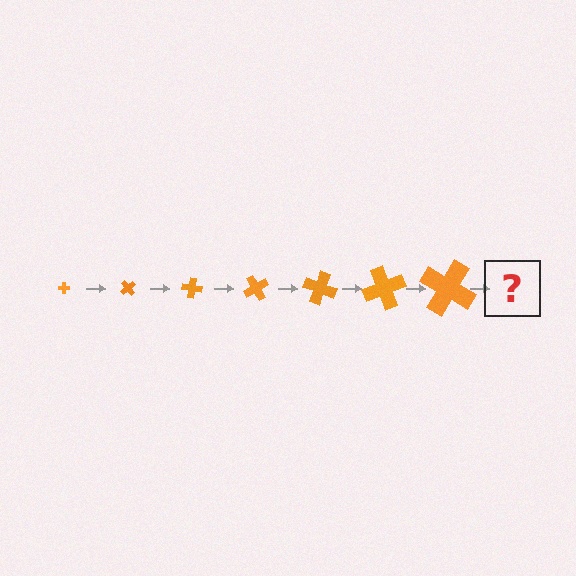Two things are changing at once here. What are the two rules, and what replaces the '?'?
The two rules are that the cross grows larger each step and it rotates 50 degrees each step. The '?' should be a cross, larger than the previous one and rotated 350 degrees from the start.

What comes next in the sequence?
The next element should be a cross, larger than the previous one and rotated 350 degrees from the start.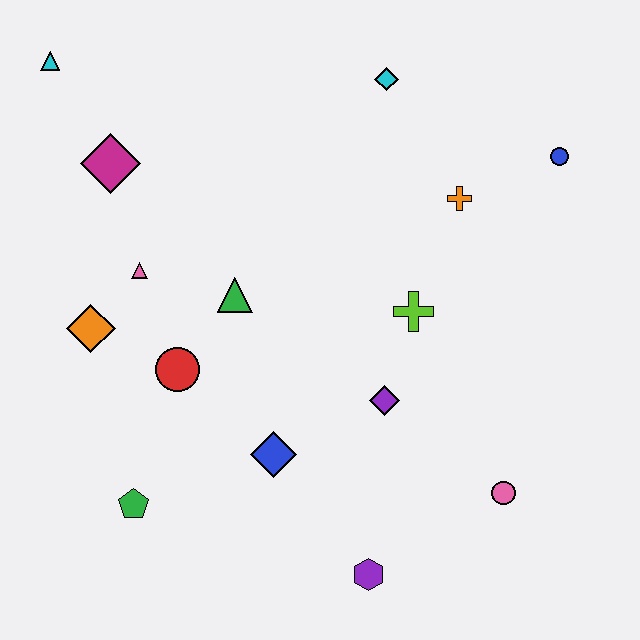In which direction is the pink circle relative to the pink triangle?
The pink circle is to the right of the pink triangle.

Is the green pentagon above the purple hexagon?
Yes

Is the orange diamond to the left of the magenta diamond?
Yes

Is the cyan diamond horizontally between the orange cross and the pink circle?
No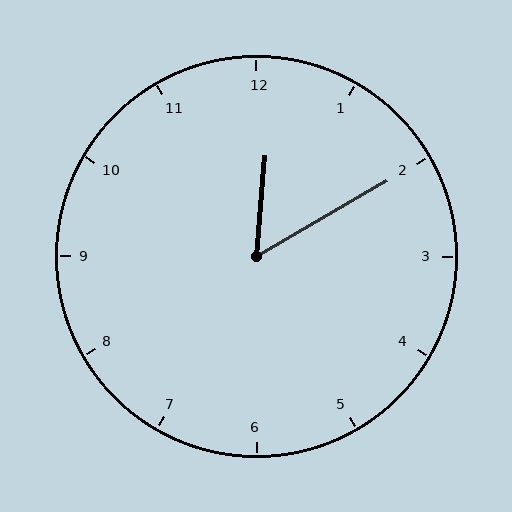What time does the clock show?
12:10.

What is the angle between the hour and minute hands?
Approximately 55 degrees.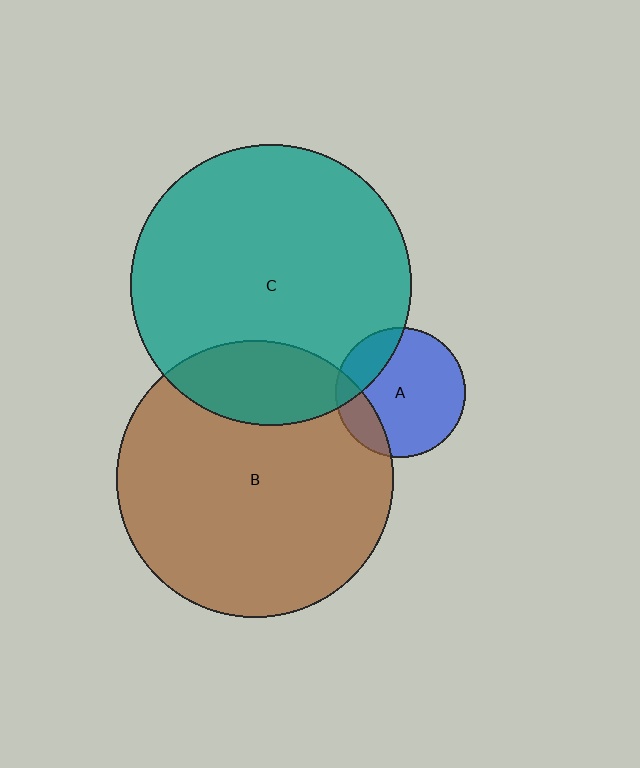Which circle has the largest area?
Circle C (teal).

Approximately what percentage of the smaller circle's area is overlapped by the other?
Approximately 20%.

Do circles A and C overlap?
Yes.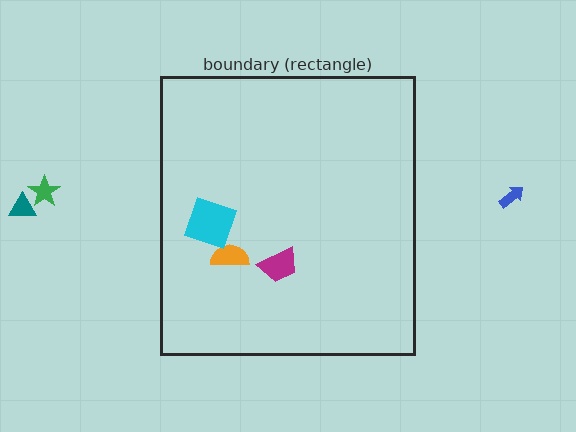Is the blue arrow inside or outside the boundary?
Outside.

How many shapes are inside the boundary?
3 inside, 3 outside.